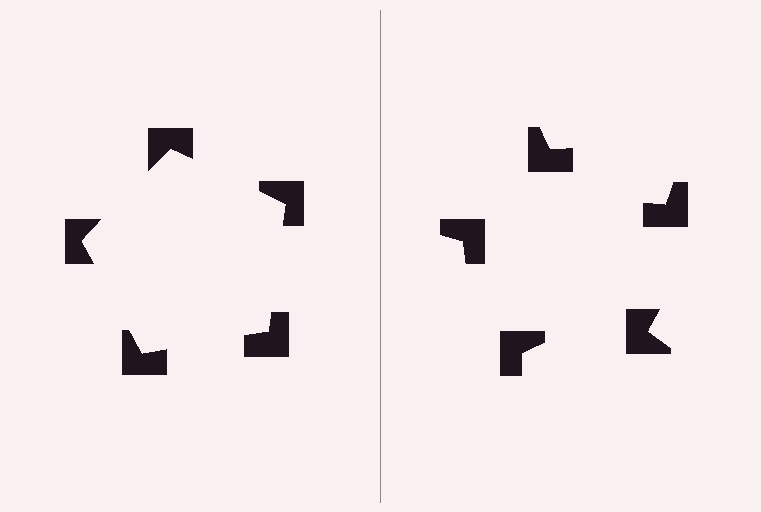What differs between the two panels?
The notched squares are positioned identically on both sides; only the wedge orientations differ. On the left they align to a pentagon; on the right they are misaligned.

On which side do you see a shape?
An illusory pentagon appears on the left side. On the right side the wedge cuts are rotated, so no coherent shape forms.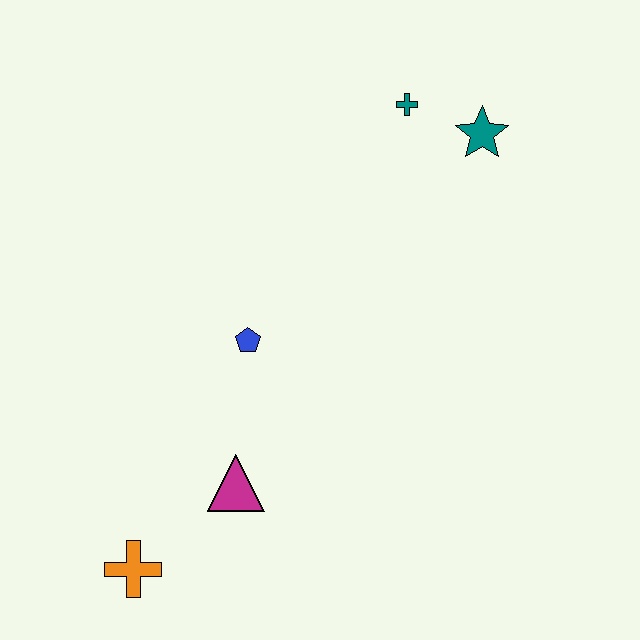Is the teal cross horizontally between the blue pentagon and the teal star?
Yes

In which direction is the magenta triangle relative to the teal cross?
The magenta triangle is below the teal cross.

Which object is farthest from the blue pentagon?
The teal star is farthest from the blue pentagon.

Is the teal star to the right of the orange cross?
Yes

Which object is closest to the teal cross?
The teal star is closest to the teal cross.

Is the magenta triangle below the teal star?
Yes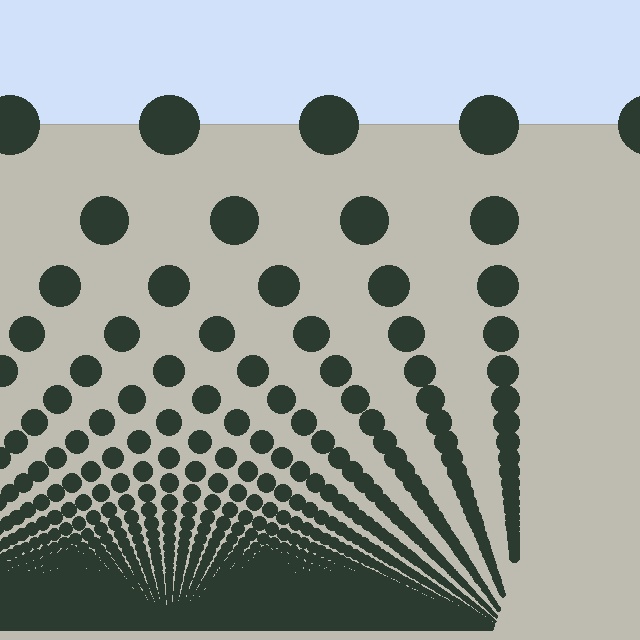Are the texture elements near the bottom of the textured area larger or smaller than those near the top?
Smaller. The gradient is inverted — elements near the bottom are smaller and denser.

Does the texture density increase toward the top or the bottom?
Density increases toward the bottom.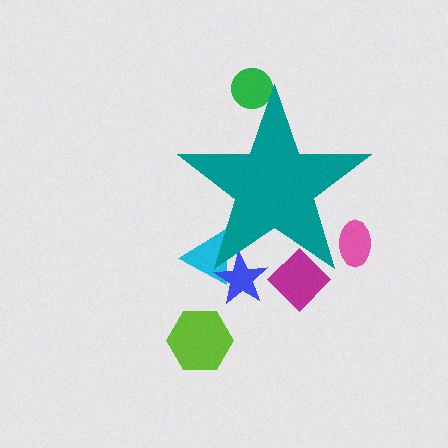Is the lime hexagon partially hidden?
No, the lime hexagon is fully visible.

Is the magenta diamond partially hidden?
Yes, the magenta diamond is partially hidden behind the teal star.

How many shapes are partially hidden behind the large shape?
5 shapes are partially hidden.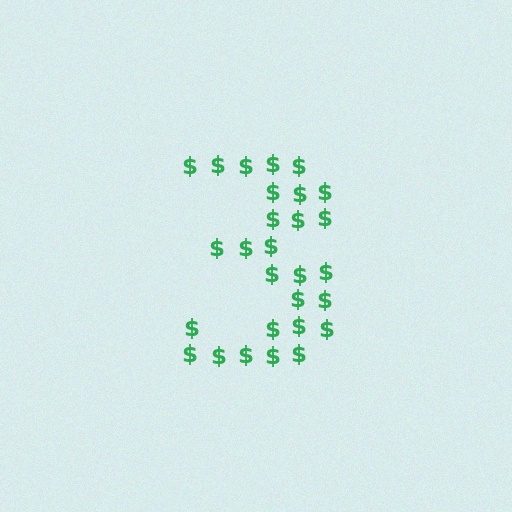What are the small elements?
The small elements are dollar signs.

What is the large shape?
The large shape is the digit 3.